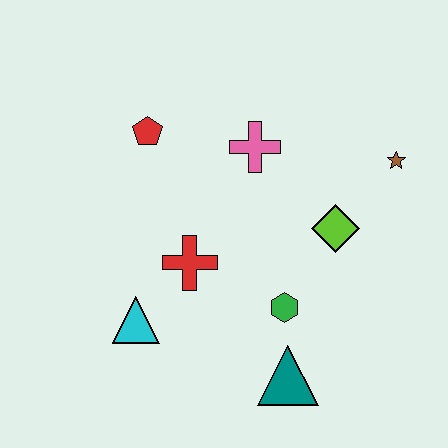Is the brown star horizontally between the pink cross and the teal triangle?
No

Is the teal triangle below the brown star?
Yes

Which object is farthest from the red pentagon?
The teal triangle is farthest from the red pentagon.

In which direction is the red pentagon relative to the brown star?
The red pentagon is to the left of the brown star.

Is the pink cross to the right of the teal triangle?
No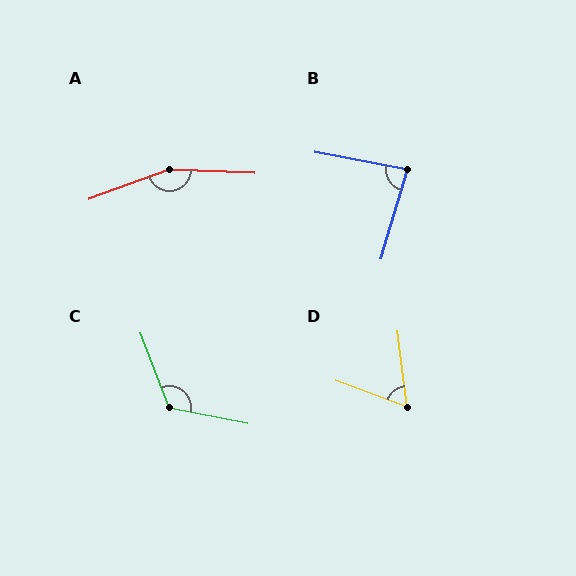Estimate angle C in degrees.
Approximately 122 degrees.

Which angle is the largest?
A, at approximately 157 degrees.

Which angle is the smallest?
D, at approximately 63 degrees.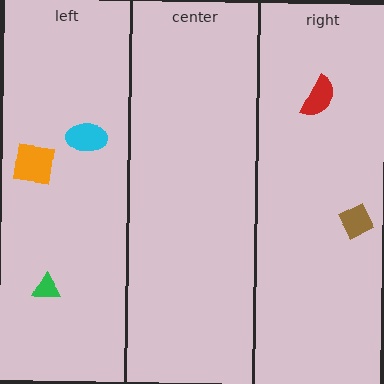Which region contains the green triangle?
The left region.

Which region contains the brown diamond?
The right region.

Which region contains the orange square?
The left region.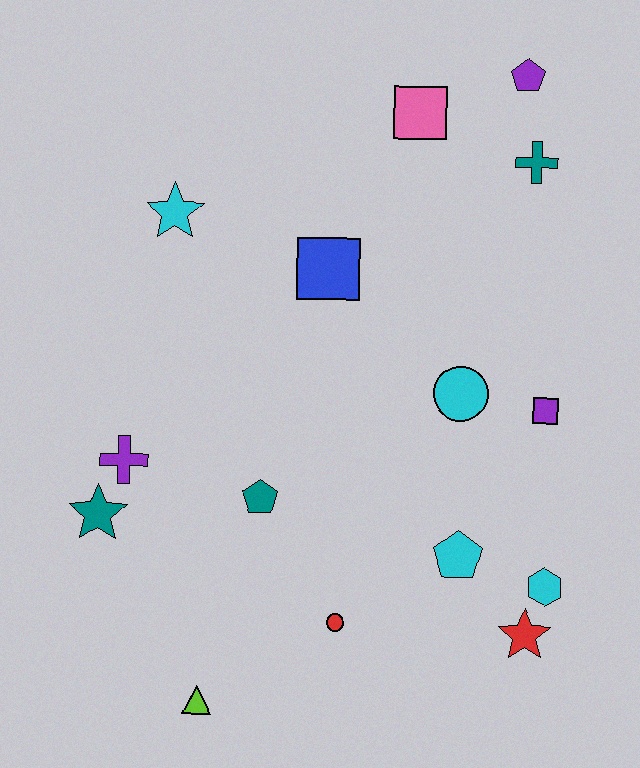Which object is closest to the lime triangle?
The red circle is closest to the lime triangle.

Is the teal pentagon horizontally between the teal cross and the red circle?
No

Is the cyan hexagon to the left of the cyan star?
No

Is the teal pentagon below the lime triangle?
No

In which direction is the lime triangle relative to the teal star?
The lime triangle is below the teal star.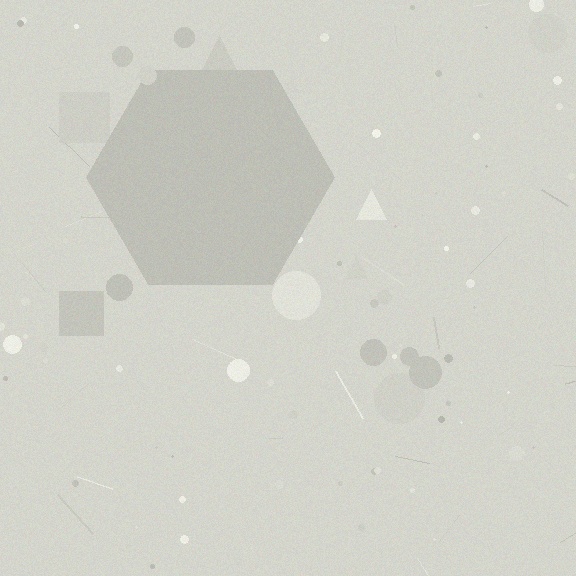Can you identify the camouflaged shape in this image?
The camouflaged shape is a hexagon.